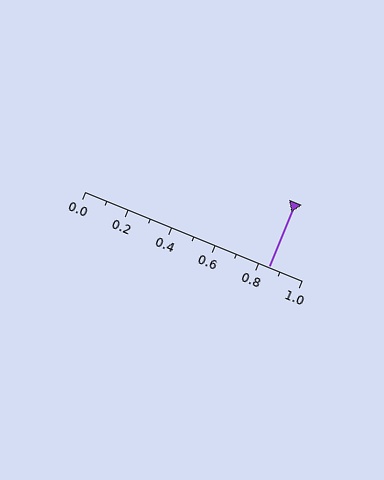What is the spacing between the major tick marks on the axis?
The major ticks are spaced 0.2 apart.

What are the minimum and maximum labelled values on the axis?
The axis runs from 0.0 to 1.0.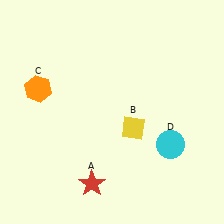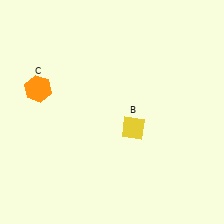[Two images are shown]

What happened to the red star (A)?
The red star (A) was removed in Image 2. It was in the bottom-left area of Image 1.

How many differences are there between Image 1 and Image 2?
There are 2 differences between the two images.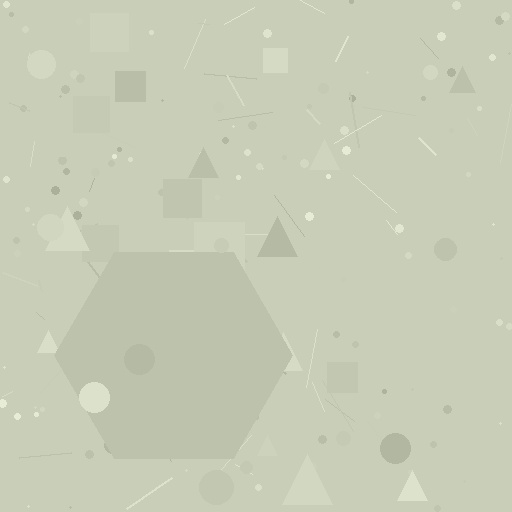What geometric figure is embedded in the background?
A hexagon is embedded in the background.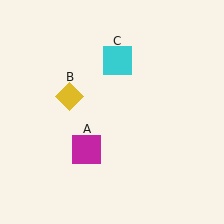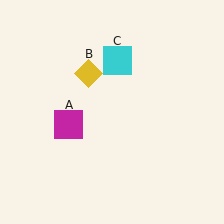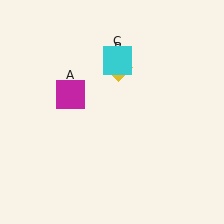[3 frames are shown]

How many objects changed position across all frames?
2 objects changed position: magenta square (object A), yellow diamond (object B).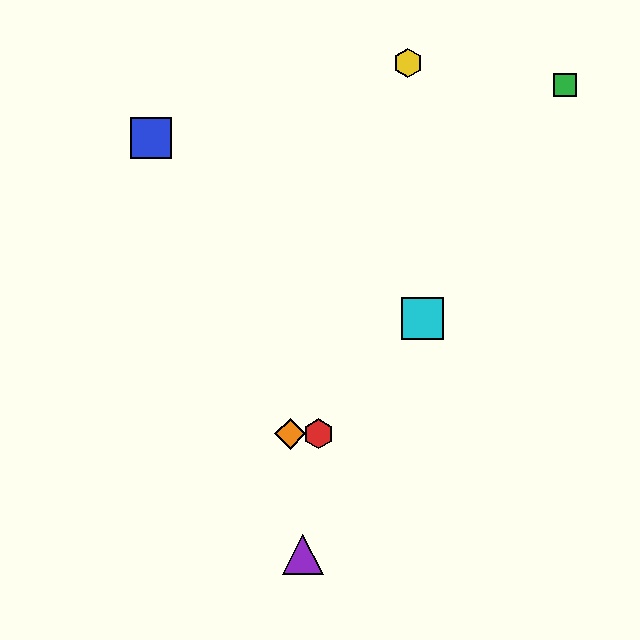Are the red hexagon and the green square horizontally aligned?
No, the red hexagon is at y≈434 and the green square is at y≈85.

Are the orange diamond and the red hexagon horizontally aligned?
Yes, both are at y≈434.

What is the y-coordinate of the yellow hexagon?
The yellow hexagon is at y≈63.